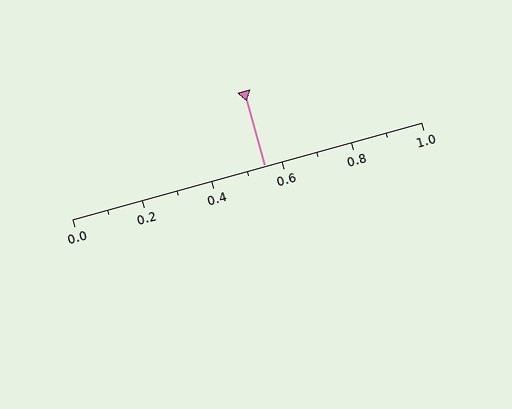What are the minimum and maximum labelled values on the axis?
The axis runs from 0.0 to 1.0.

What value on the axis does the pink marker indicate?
The marker indicates approximately 0.55.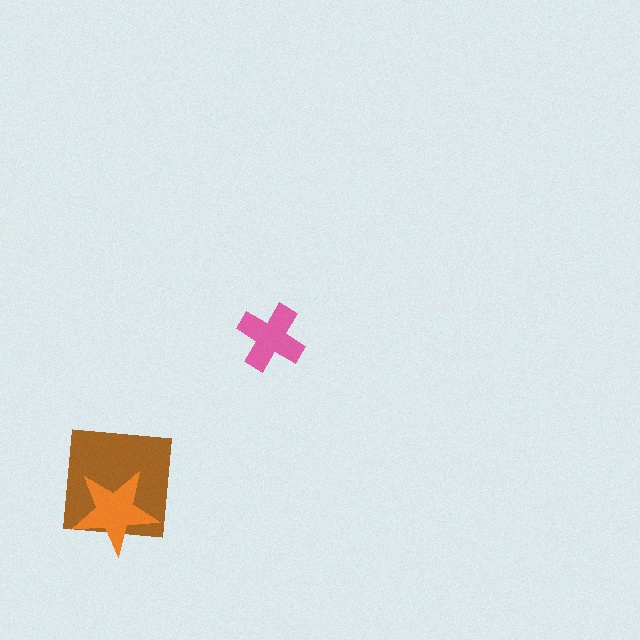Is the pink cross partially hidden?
No, no other shape covers it.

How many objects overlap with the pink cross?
0 objects overlap with the pink cross.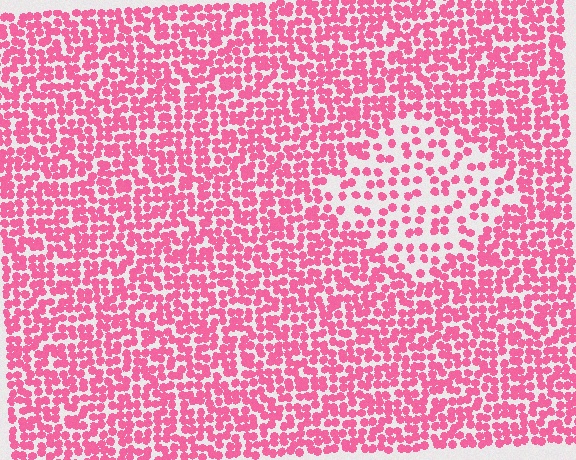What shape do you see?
I see a diamond.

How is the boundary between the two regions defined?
The boundary is defined by a change in element density (approximately 2.1x ratio). All elements are the same color, size, and shape.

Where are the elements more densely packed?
The elements are more densely packed outside the diamond boundary.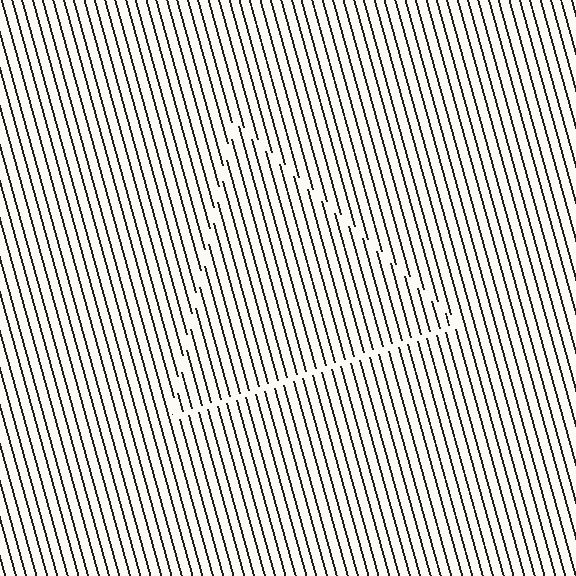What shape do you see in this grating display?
An illusory triangle. The interior of the shape contains the same grating, shifted by half a period — the contour is defined by the phase discontinuity where line-ends from the inner and outer gratings abut.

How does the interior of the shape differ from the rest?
The interior of the shape contains the same grating, shifted by half a period — the contour is defined by the phase discontinuity where line-ends from the inner and outer gratings abut.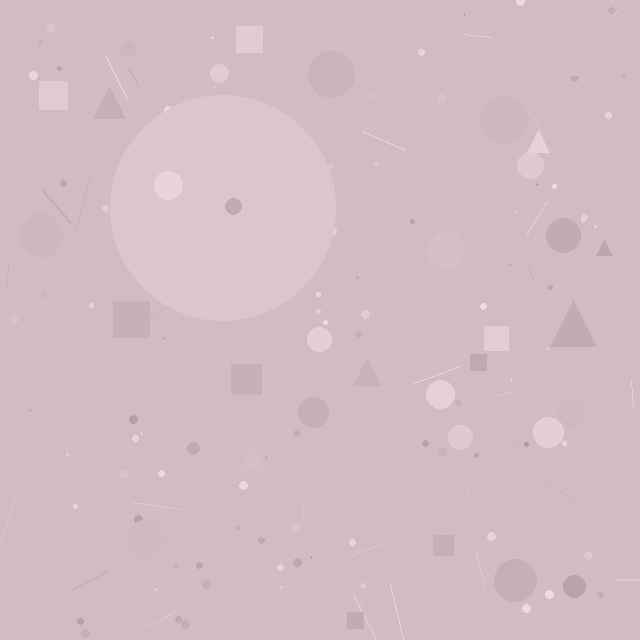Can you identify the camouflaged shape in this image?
The camouflaged shape is a circle.